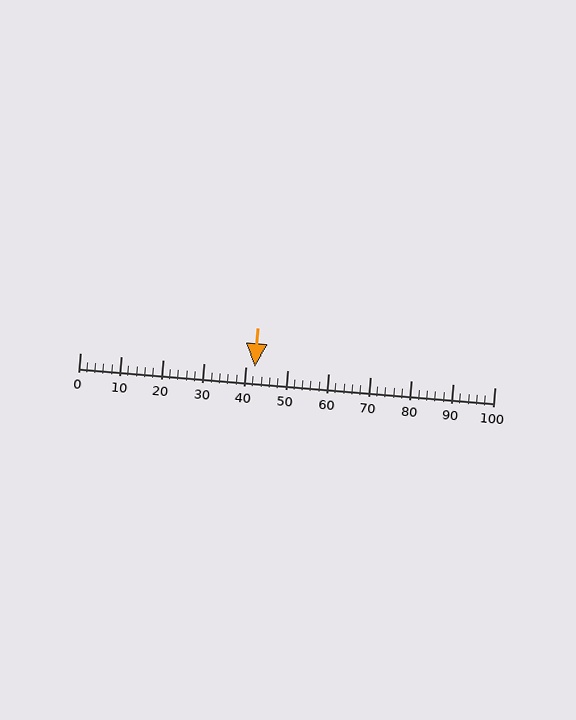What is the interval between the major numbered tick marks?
The major tick marks are spaced 10 units apart.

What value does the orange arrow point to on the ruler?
The orange arrow points to approximately 42.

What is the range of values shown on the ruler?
The ruler shows values from 0 to 100.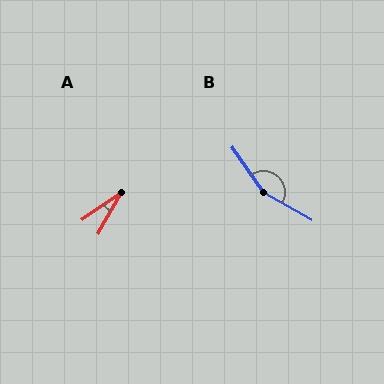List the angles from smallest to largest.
A (26°), B (154°).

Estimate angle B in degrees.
Approximately 154 degrees.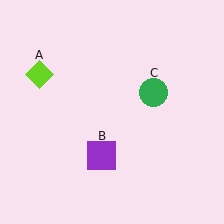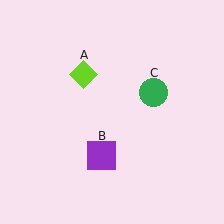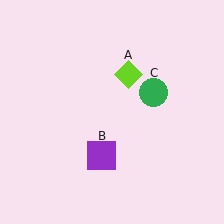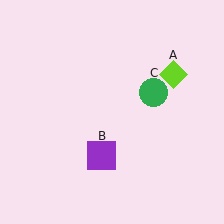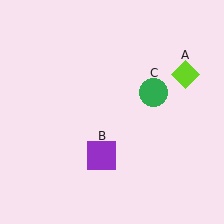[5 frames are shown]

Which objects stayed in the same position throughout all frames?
Purple square (object B) and green circle (object C) remained stationary.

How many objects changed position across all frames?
1 object changed position: lime diamond (object A).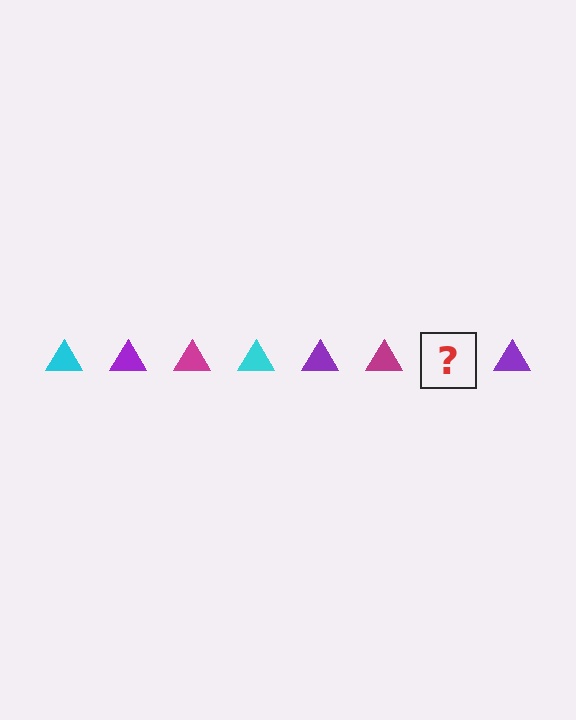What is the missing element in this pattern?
The missing element is a cyan triangle.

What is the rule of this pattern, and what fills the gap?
The rule is that the pattern cycles through cyan, purple, magenta triangles. The gap should be filled with a cyan triangle.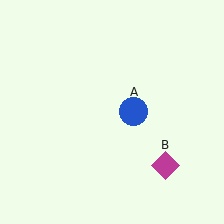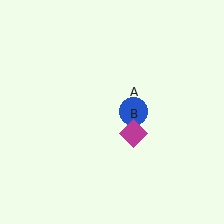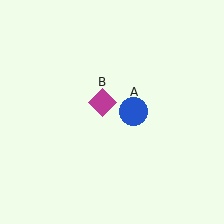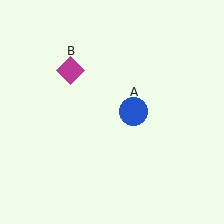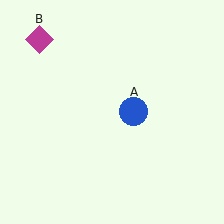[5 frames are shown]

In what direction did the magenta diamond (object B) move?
The magenta diamond (object B) moved up and to the left.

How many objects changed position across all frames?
1 object changed position: magenta diamond (object B).